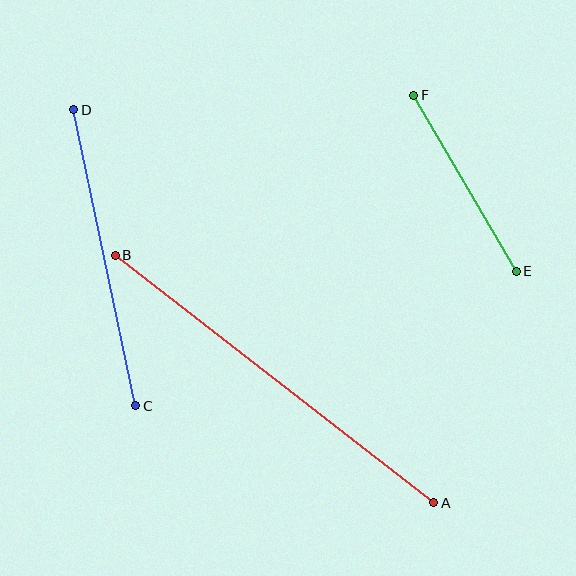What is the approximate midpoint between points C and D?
The midpoint is at approximately (105, 258) pixels.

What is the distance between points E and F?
The distance is approximately 204 pixels.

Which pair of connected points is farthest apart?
Points A and B are farthest apart.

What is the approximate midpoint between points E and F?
The midpoint is at approximately (465, 183) pixels.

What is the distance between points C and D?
The distance is approximately 303 pixels.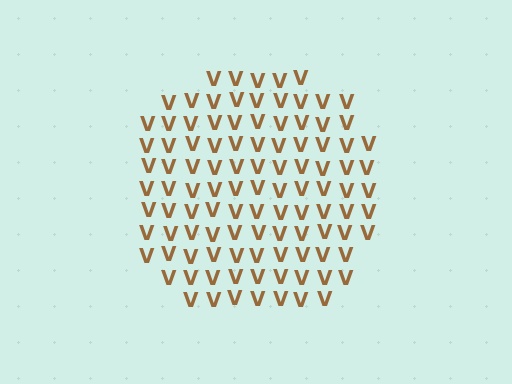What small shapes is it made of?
It is made of small letter V's.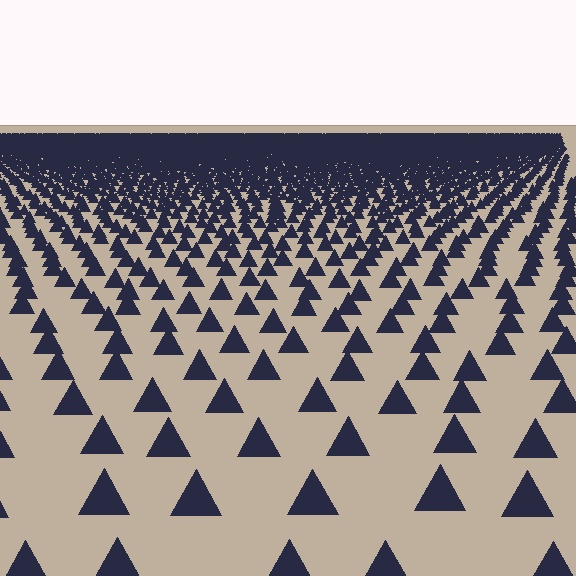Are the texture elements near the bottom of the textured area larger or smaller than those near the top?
Larger. Near the bottom, elements are closer to the viewer and appear at a bigger on-screen size.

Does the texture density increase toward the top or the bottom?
Density increases toward the top.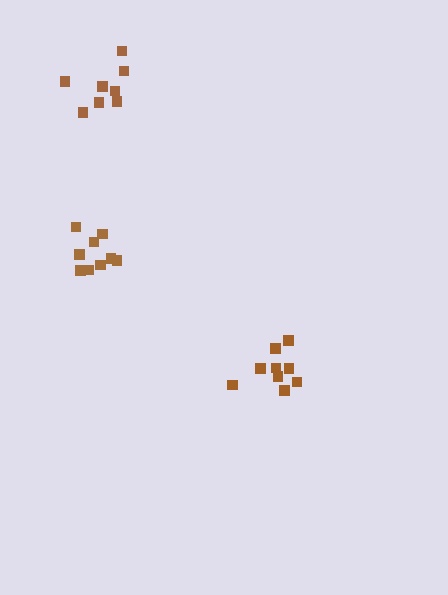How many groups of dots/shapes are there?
There are 3 groups.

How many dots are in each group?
Group 1: 9 dots, Group 2: 8 dots, Group 3: 9 dots (26 total).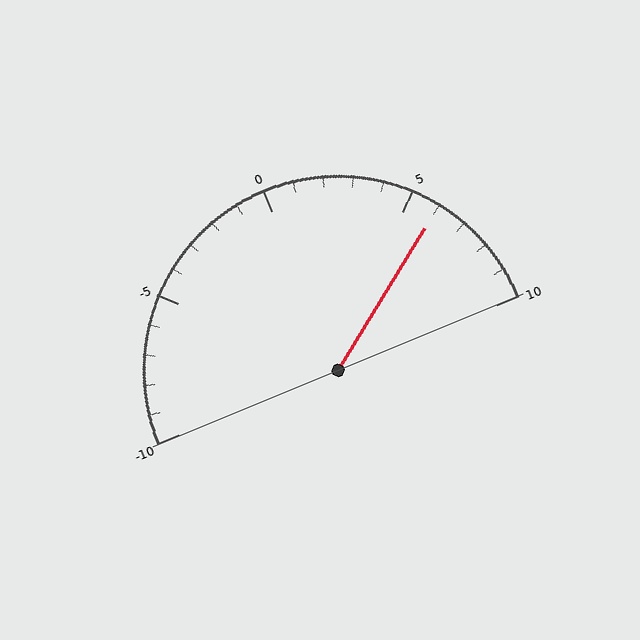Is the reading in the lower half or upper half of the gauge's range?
The reading is in the upper half of the range (-10 to 10).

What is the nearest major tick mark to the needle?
The nearest major tick mark is 5.